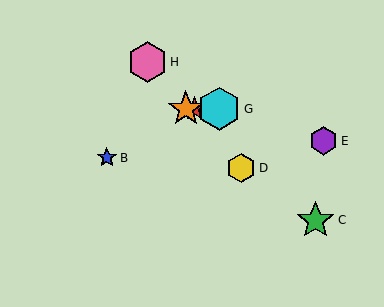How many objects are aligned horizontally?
3 objects (A, F, G) are aligned horizontally.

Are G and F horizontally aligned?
Yes, both are at y≈109.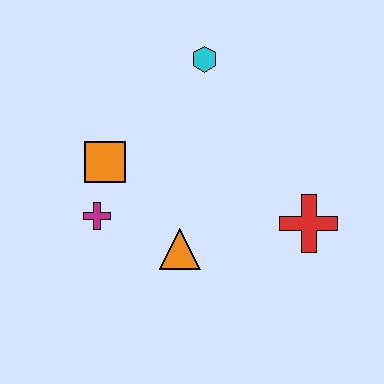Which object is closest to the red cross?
The orange triangle is closest to the red cross.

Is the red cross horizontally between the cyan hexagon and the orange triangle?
No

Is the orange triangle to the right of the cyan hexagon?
No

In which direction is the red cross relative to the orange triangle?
The red cross is to the right of the orange triangle.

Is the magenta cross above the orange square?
No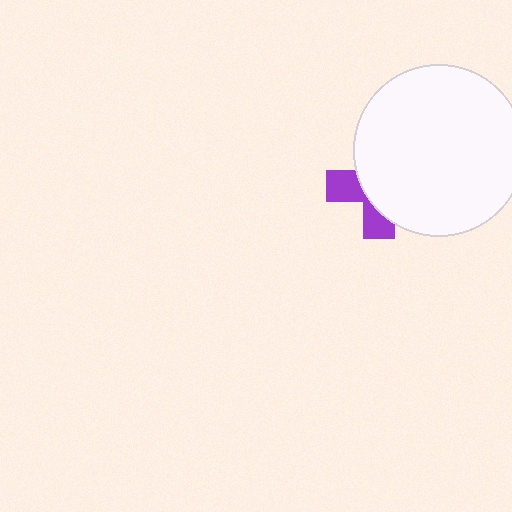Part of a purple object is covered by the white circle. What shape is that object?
It is a cross.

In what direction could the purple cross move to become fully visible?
The purple cross could move left. That would shift it out from behind the white circle entirely.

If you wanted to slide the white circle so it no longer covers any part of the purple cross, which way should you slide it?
Slide it right — that is the most direct way to separate the two shapes.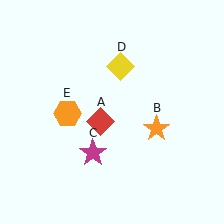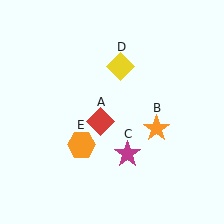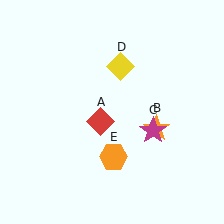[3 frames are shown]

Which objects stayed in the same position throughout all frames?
Red diamond (object A) and orange star (object B) and yellow diamond (object D) remained stationary.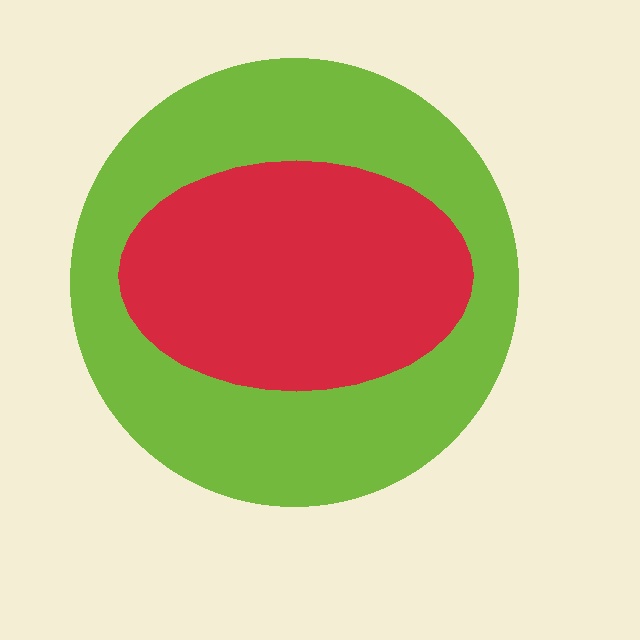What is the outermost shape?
The lime circle.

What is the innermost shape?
The red ellipse.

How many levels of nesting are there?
2.